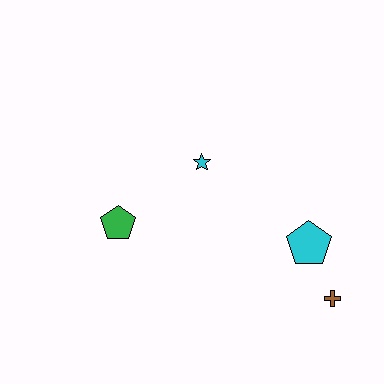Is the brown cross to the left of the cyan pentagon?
No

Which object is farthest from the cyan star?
The brown cross is farthest from the cyan star.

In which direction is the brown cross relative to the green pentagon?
The brown cross is to the right of the green pentagon.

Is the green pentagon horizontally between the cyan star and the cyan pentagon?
No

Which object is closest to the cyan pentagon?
The brown cross is closest to the cyan pentagon.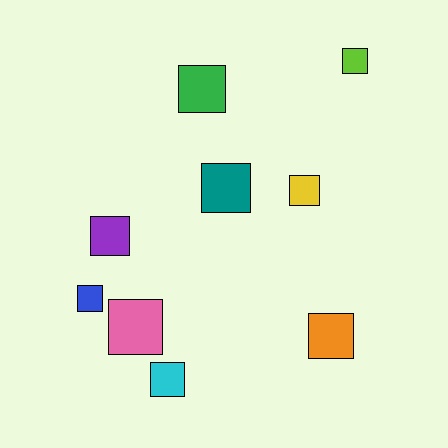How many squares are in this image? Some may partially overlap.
There are 9 squares.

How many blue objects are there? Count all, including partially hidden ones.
There is 1 blue object.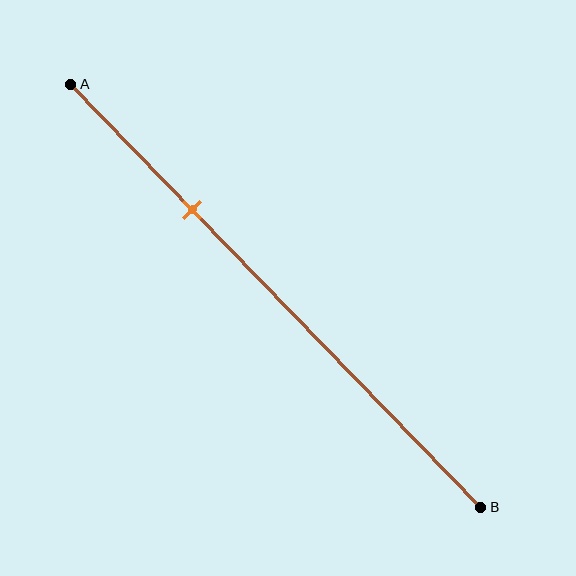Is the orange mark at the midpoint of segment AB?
No, the mark is at about 30% from A, not at the 50% midpoint.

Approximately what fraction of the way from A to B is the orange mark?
The orange mark is approximately 30% of the way from A to B.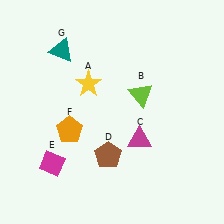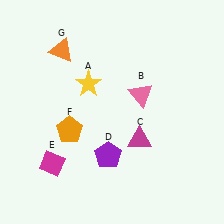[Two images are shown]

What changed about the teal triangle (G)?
In Image 1, G is teal. In Image 2, it changed to orange.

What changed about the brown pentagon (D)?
In Image 1, D is brown. In Image 2, it changed to purple.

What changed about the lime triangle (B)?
In Image 1, B is lime. In Image 2, it changed to pink.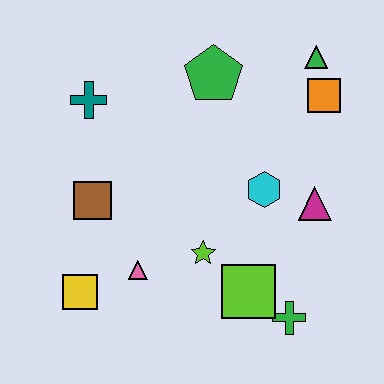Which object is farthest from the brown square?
The green triangle is farthest from the brown square.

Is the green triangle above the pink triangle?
Yes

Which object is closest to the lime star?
The lime square is closest to the lime star.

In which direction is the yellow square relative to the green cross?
The yellow square is to the left of the green cross.